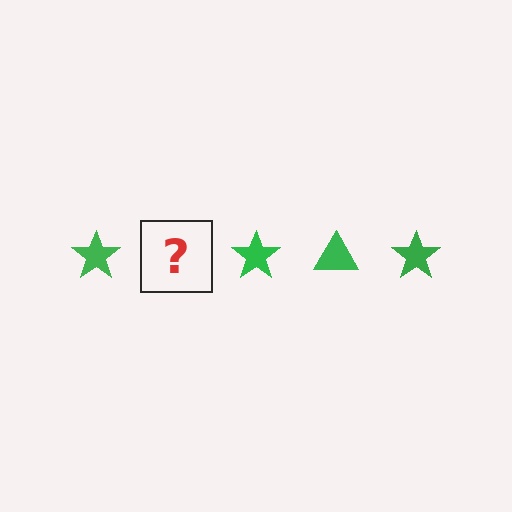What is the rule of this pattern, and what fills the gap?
The rule is that the pattern cycles through star, triangle shapes in green. The gap should be filled with a green triangle.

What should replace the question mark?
The question mark should be replaced with a green triangle.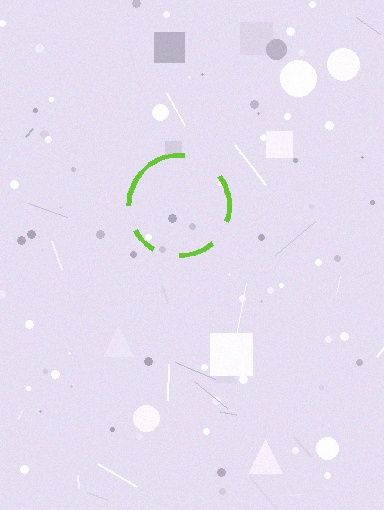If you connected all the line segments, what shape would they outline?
They would outline a circle.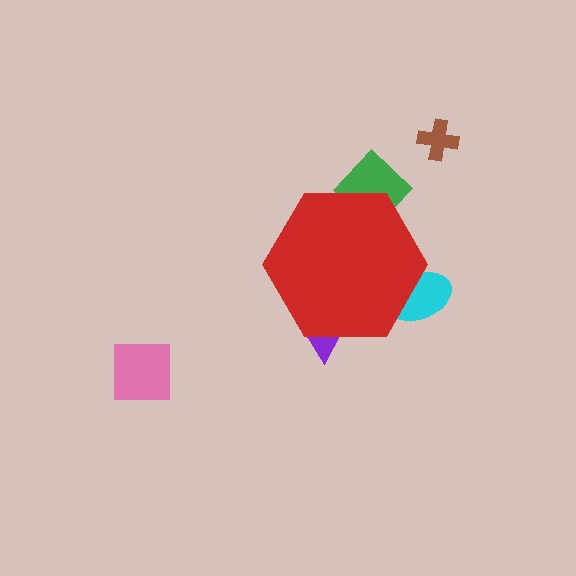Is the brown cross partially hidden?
No, the brown cross is fully visible.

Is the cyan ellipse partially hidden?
Yes, the cyan ellipse is partially hidden behind the red hexagon.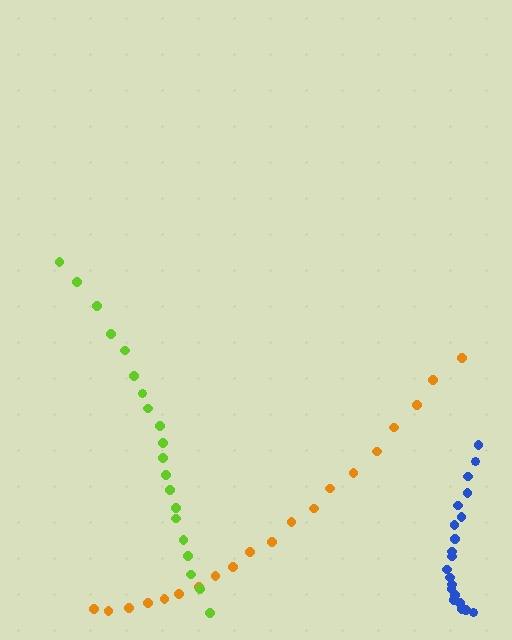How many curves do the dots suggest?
There are 3 distinct paths.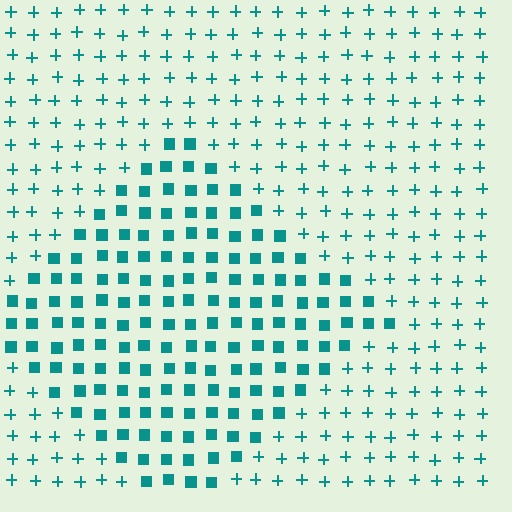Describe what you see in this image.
The image is filled with small teal elements arranged in a uniform grid. A diamond-shaped region contains squares, while the surrounding area contains plus signs. The boundary is defined purely by the change in element shape.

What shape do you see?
I see a diamond.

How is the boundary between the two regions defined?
The boundary is defined by a change in element shape: squares inside vs. plus signs outside. All elements share the same color and spacing.